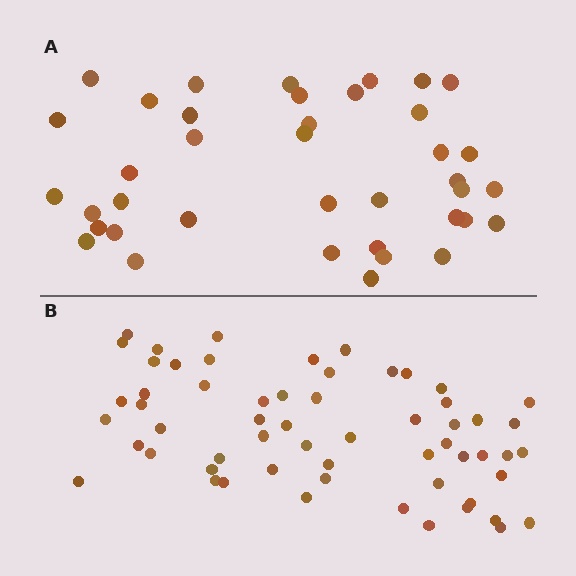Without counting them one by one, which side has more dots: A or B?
Region B (the bottom region) has more dots.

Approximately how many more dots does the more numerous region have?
Region B has approximately 20 more dots than region A.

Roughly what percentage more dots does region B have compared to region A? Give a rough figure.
About 50% more.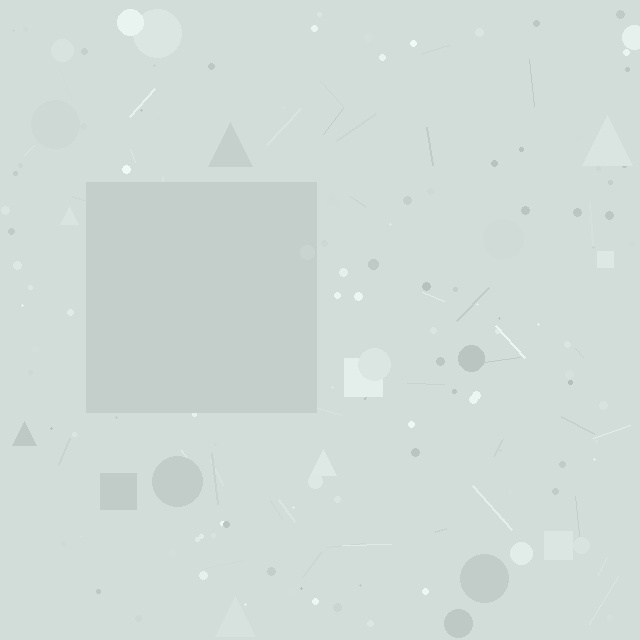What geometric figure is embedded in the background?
A square is embedded in the background.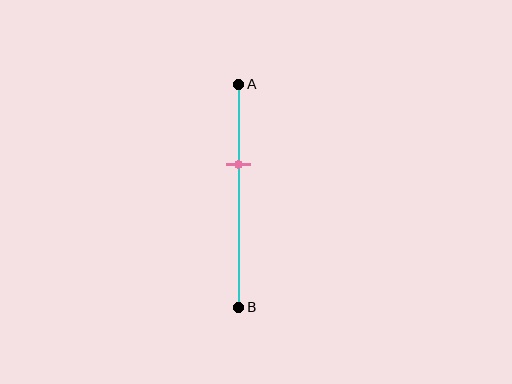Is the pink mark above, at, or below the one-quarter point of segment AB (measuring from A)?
The pink mark is below the one-quarter point of segment AB.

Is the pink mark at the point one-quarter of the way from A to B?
No, the mark is at about 35% from A, not at the 25% one-quarter point.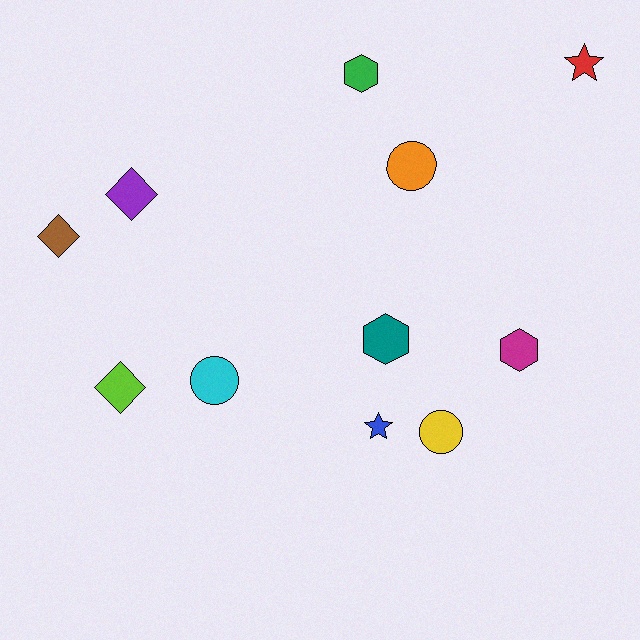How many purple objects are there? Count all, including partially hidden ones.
There is 1 purple object.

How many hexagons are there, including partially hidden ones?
There are 3 hexagons.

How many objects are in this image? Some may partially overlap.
There are 11 objects.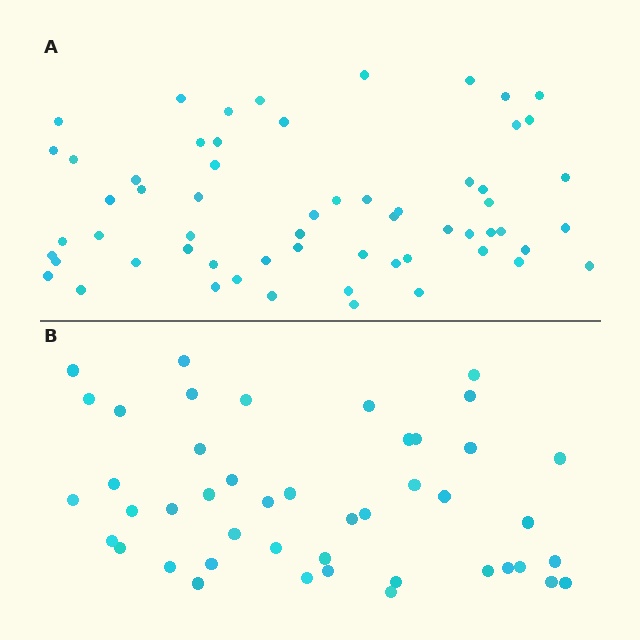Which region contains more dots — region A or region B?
Region A (the top region) has more dots.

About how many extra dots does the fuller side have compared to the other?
Region A has approximately 15 more dots than region B.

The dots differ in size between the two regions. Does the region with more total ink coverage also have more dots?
No. Region B has more total ink coverage because its dots are larger, but region A actually contains more individual dots. Total area can be misleading — the number of items is what matters here.